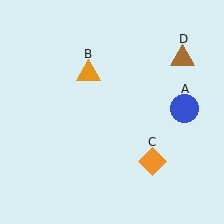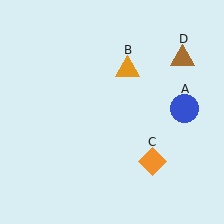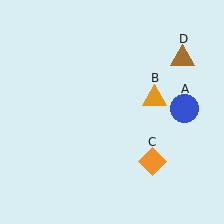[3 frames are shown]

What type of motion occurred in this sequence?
The orange triangle (object B) rotated clockwise around the center of the scene.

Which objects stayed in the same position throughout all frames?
Blue circle (object A) and orange diamond (object C) and brown triangle (object D) remained stationary.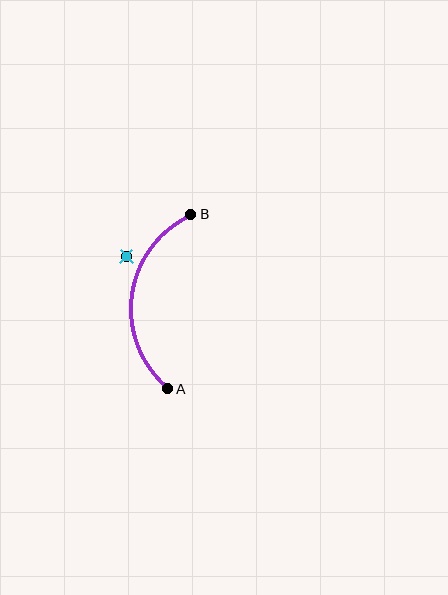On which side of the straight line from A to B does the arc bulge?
The arc bulges to the left of the straight line connecting A and B.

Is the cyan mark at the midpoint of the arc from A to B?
No — the cyan mark does not lie on the arc at all. It sits slightly outside the curve.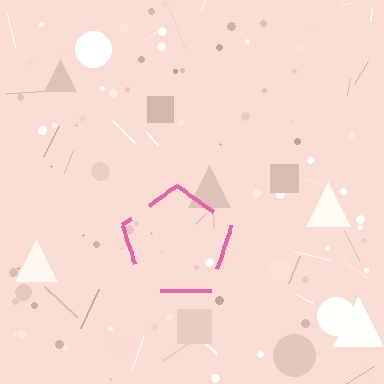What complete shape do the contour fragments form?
The contour fragments form a pentagon.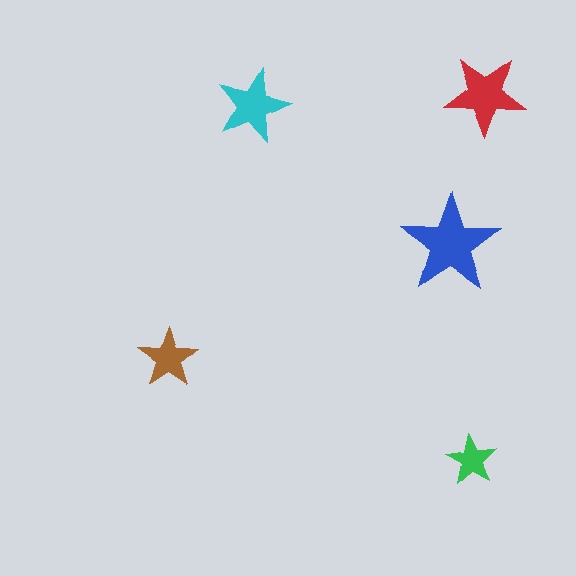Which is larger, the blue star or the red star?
The blue one.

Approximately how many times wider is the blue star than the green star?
About 2 times wider.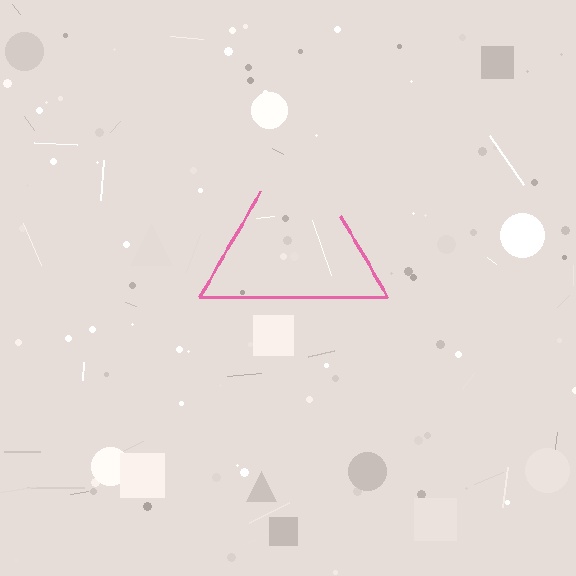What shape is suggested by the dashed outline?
The dashed outline suggests a triangle.